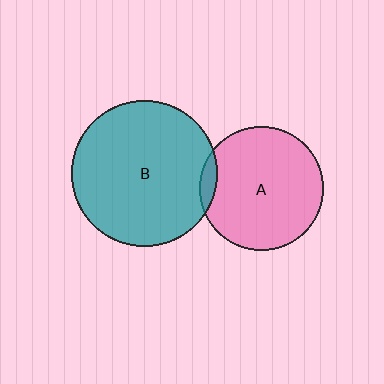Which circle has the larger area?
Circle B (teal).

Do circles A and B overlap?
Yes.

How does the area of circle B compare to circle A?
Approximately 1.4 times.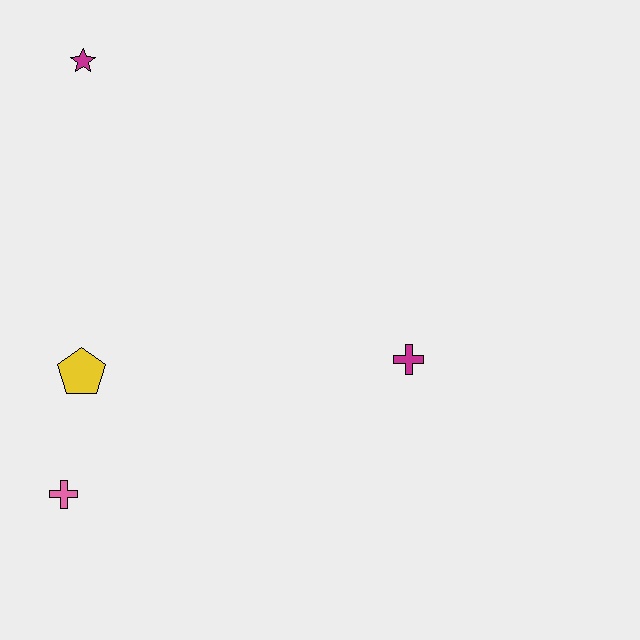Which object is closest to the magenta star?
The yellow pentagon is closest to the magenta star.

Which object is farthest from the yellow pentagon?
The magenta cross is farthest from the yellow pentagon.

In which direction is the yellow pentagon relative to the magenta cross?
The yellow pentagon is to the left of the magenta cross.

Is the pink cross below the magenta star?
Yes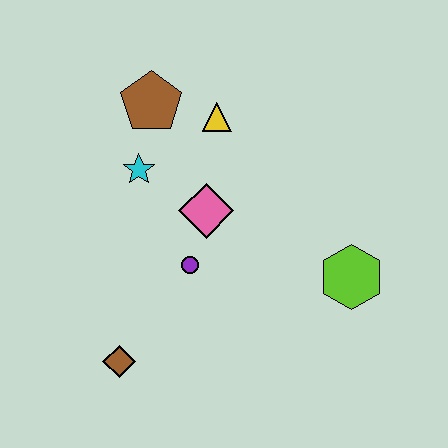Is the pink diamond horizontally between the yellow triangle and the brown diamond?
Yes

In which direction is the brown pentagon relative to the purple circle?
The brown pentagon is above the purple circle.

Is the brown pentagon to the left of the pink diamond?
Yes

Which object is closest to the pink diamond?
The purple circle is closest to the pink diamond.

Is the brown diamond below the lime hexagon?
Yes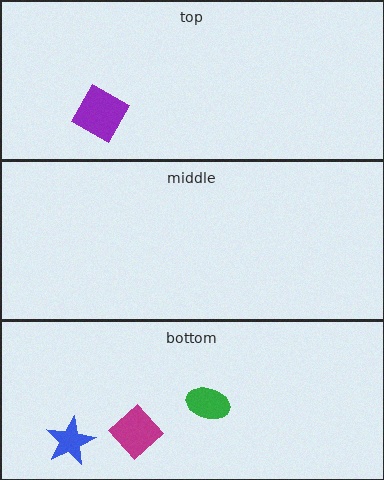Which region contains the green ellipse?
The bottom region.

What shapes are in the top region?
The purple square.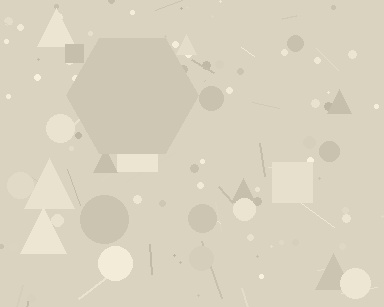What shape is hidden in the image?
A hexagon is hidden in the image.